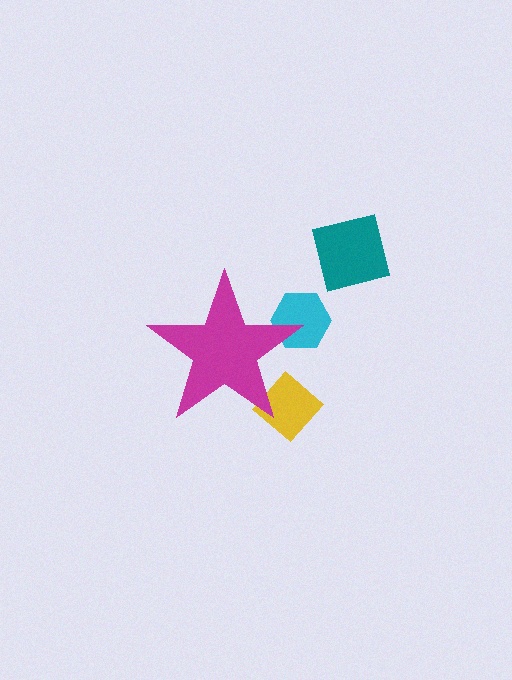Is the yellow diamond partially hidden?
Yes, the yellow diamond is partially hidden behind the magenta star.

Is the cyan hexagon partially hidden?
Yes, the cyan hexagon is partially hidden behind the magenta star.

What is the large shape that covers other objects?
A magenta star.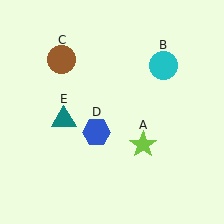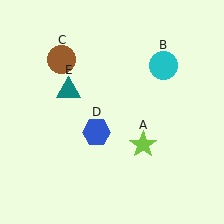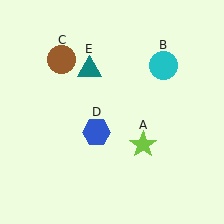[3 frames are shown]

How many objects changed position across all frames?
1 object changed position: teal triangle (object E).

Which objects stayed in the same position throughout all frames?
Lime star (object A) and cyan circle (object B) and brown circle (object C) and blue hexagon (object D) remained stationary.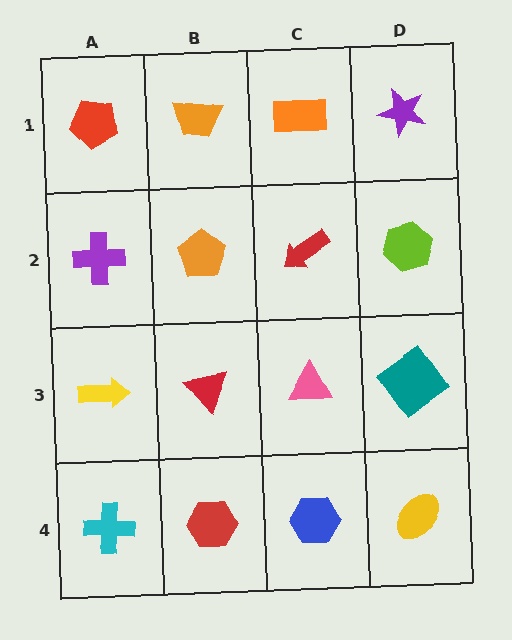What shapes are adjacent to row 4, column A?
A yellow arrow (row 3, column A), a red hexagon (row 4, column B).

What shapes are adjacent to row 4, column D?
A teal diamond (row 3, column D), a blue hexagon (row 4, column C).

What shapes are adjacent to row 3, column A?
A purple cross (row 2, column A), a cyan cross (row 4, column A), a red triangle (row 3, column B).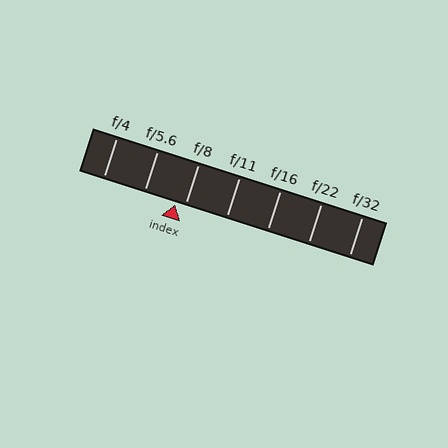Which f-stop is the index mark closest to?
The index mark is closest to f/8.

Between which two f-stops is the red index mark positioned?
The index mark is between f/5.6 and f/8.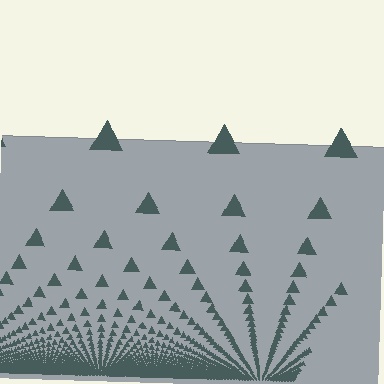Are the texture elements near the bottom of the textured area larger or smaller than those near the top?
Smaller. The gradient is inverted — elements near the bottom are smaller and denser.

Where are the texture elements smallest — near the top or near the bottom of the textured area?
Near the bottom.